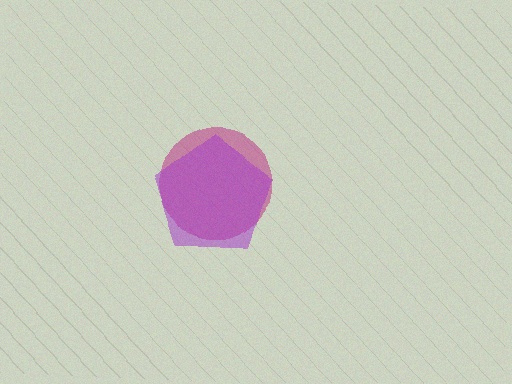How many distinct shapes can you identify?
There are 2 distinct shapes: a magenta circle, a purple pentagon.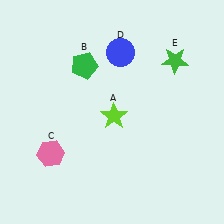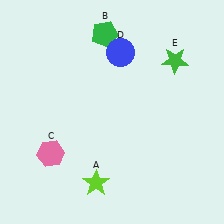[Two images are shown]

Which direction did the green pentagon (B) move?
The green pentagon (B) moved up.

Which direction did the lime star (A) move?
The lime star (A) moved down.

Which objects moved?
The objects that moved are: the lime star (A), the green pentagon (B).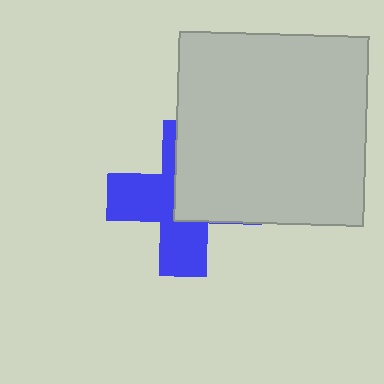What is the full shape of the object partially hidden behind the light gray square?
The partially hidden object is a blue cross.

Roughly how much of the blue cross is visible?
About half of it is visible (roughly 52%).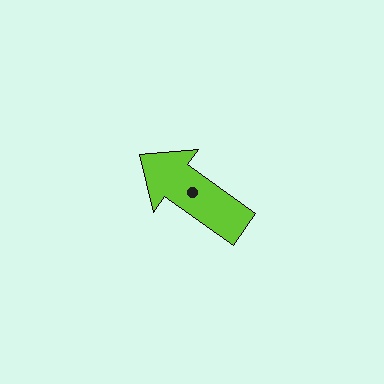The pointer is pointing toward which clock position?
Roughly 10 o'clock.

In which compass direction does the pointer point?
Northwest.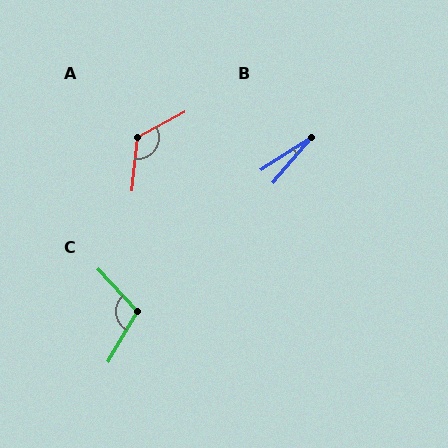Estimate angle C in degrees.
Approximately 106 degrees.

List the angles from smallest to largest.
B (17°), C (106°), A (124°).